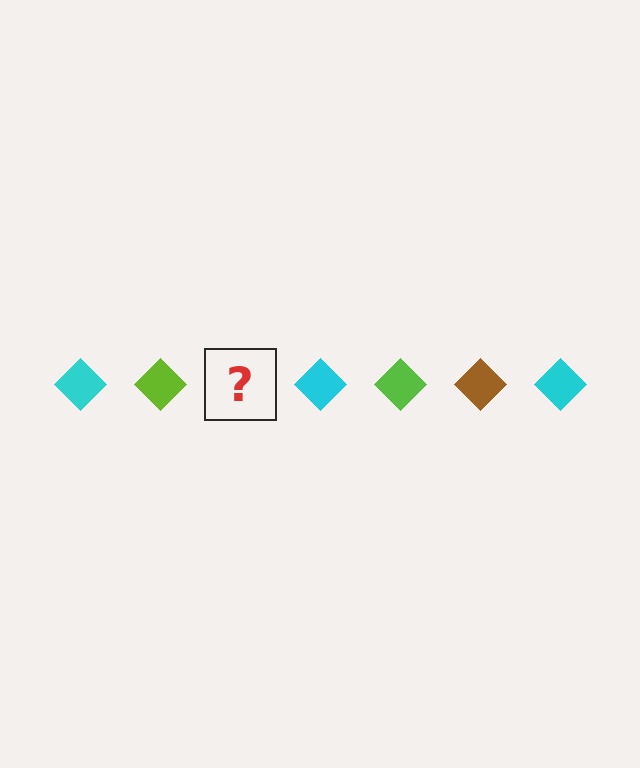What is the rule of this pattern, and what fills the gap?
The rule is that the pattern cycles through cyan, lime, brown diamonds. The gap should be filled with a brown diamond.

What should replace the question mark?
The question mark should be replaced with a brown diamond.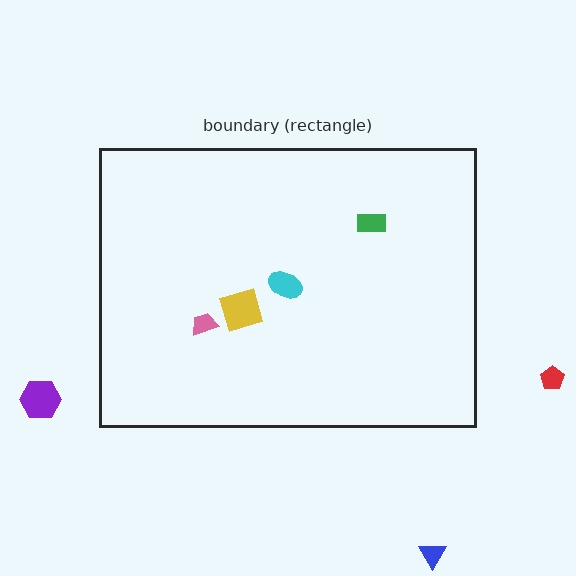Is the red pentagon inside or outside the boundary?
Outside.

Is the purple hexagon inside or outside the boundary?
Outside.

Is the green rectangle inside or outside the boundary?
Inside.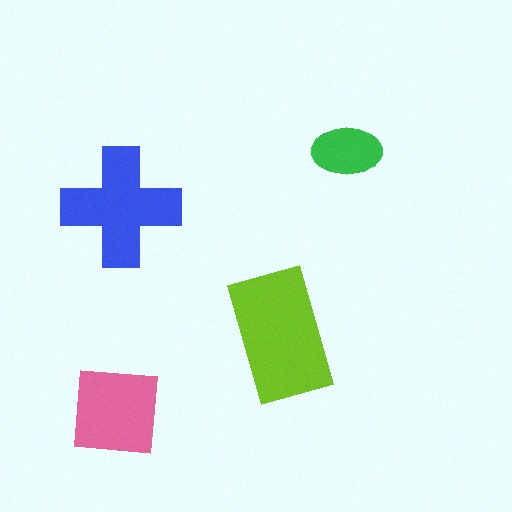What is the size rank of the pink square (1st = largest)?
3rd.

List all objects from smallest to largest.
The green ellipse, the pink square, the blue cross, the lime rectangle.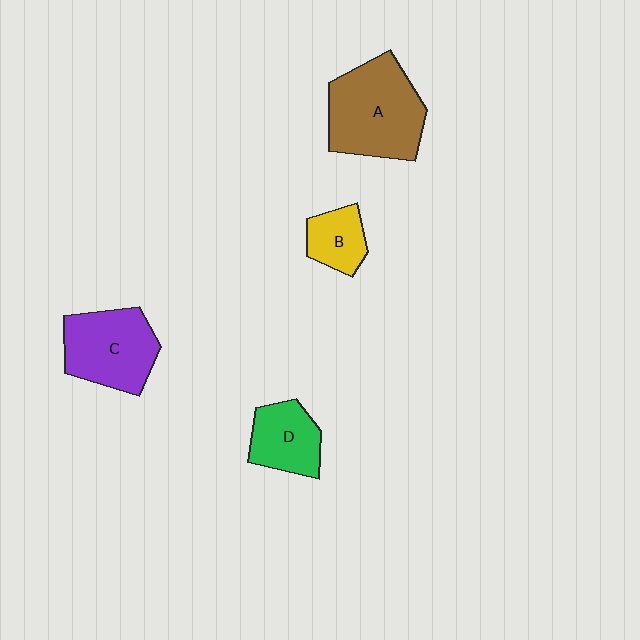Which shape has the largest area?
Shape A (brown).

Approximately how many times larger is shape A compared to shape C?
Approximately 1.2 times.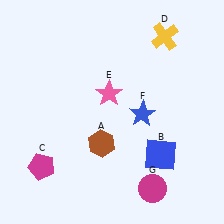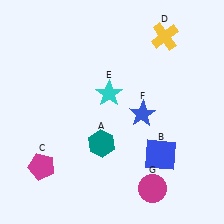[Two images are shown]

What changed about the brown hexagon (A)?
In Image 1, A is brown. In Image 2, it changed to teal.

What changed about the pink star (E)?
In Image 1, E is pink. In Image 2, it changed to cyan.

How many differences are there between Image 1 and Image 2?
There are 2 differences between the two images.